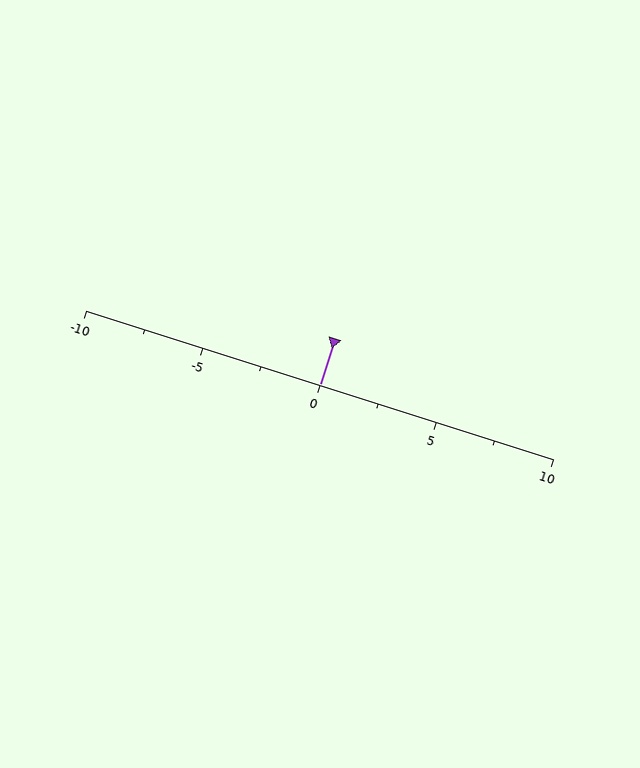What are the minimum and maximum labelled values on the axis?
The axis runs from -10 to 10.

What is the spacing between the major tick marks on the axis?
The major ticks are spaced 5 apart.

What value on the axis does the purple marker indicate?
The marker indicates approximately 0.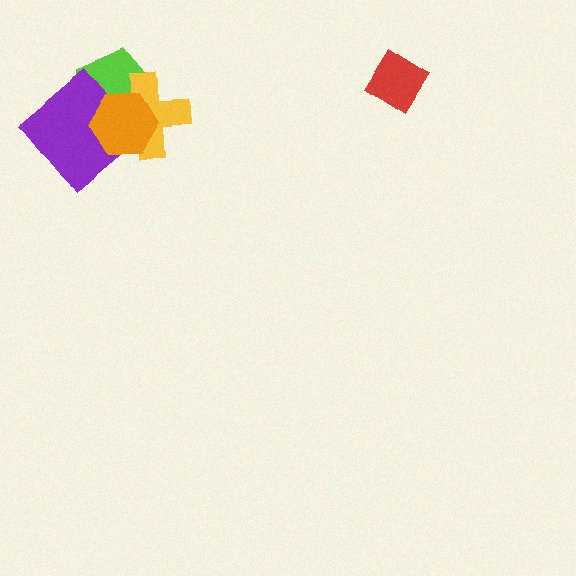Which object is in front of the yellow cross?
The orange hexagon is in front of the yellow cross.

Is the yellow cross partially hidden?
Yes, it is partially covered by another shape.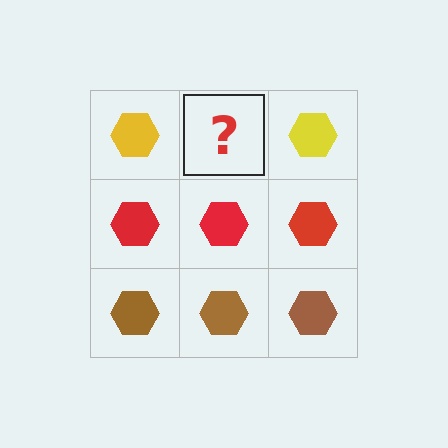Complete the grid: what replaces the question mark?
The question mark should be replaced with a yellow hexagon.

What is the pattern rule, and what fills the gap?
The rule is that each row has a consistent color. The gap should be filled with a yellow hexagon.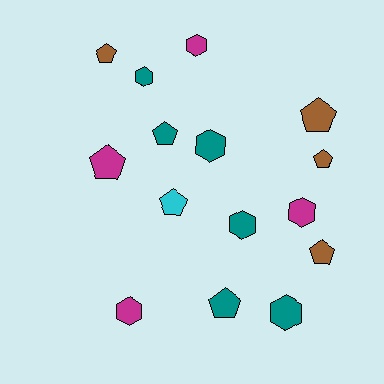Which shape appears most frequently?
Pentagon, with 8 objects.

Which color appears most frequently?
Teal, with 6 objects.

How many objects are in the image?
There are 15 objects.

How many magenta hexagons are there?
There are 3 magenta hexagons.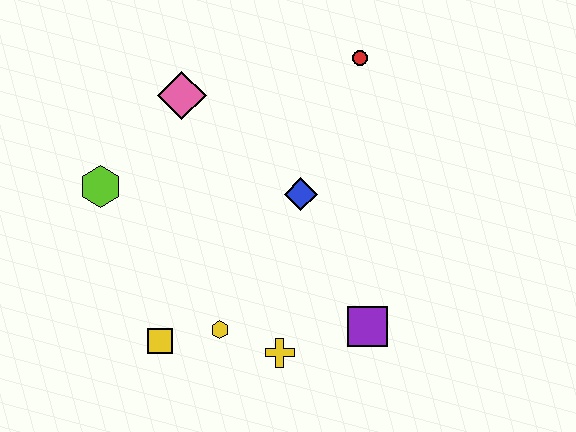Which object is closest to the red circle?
The blue diamond is closest to the red circle.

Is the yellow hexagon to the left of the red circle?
Yes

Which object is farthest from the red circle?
The yellow square is farthest from the red circle.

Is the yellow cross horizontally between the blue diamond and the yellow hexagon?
Yes